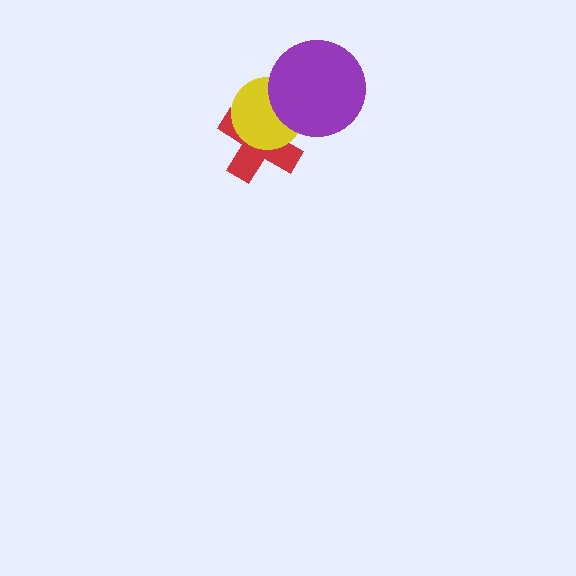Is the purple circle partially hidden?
No, no other shape covers it.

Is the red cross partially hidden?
Yes, it is partially covered by another shape.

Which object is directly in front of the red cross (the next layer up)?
The yellow circle is directly in front of the red cross.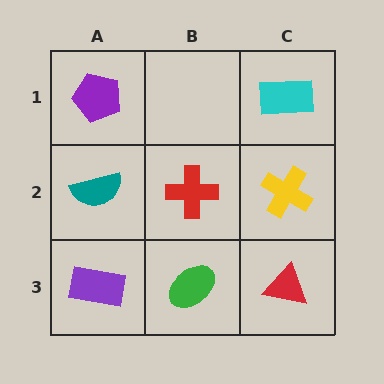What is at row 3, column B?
A green ellipse.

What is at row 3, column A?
A purple rectangle.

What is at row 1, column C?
A cyan rectangle.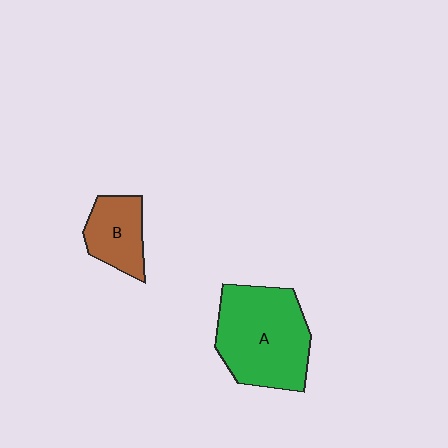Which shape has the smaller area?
Shape B (brown).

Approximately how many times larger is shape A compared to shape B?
Approximately 2.1 times.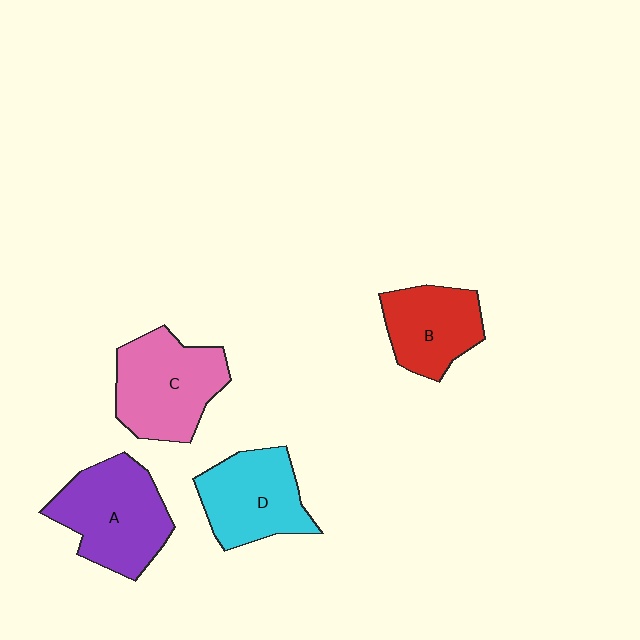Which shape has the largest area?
Shape A (purple).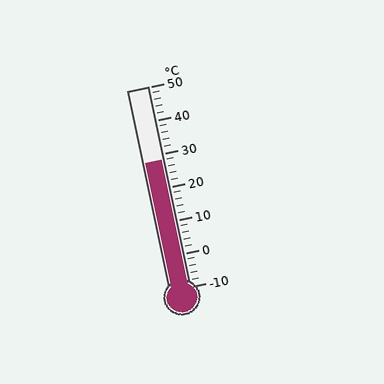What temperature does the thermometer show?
The thermometer shows approximately 28°C.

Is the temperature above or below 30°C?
The temperature is below 30°C.